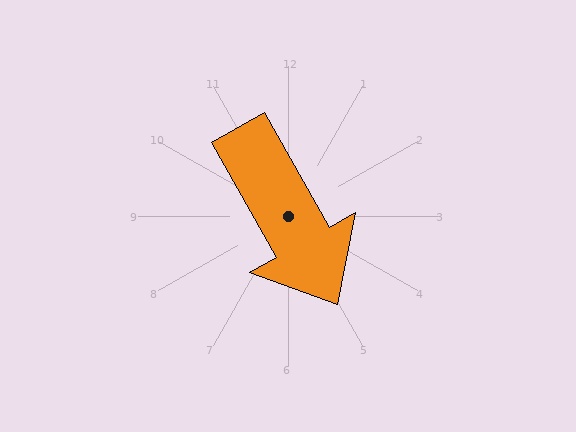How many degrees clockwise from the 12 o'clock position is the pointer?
Approximately 151 degrees.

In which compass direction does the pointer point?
Southeast.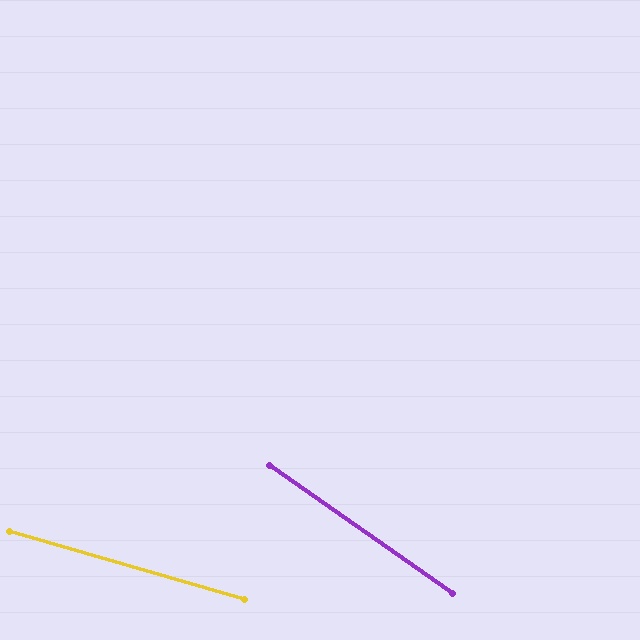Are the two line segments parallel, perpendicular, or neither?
Neither parallel nor perpendicular — they differ by about 19°.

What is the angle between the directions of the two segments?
Approximately 19 degrees.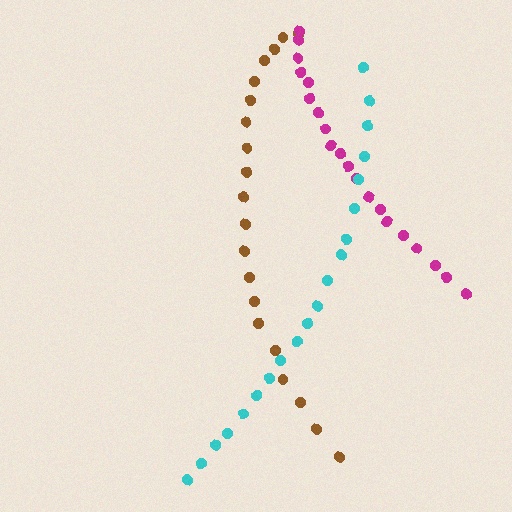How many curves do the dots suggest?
There are 3 distinct paths.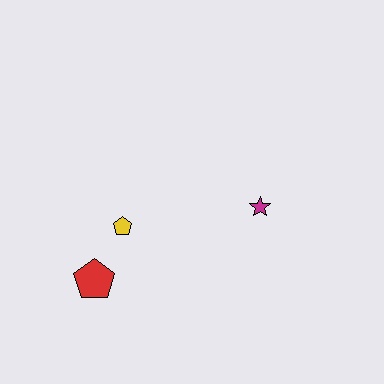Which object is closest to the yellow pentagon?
The red pentagon is closest to the yellow pentagon.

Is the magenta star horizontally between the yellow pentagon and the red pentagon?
No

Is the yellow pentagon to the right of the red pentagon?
Yes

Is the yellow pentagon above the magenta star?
No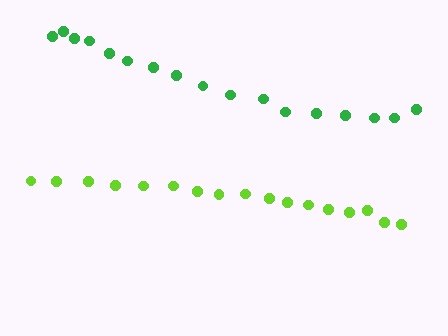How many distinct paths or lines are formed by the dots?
There are 2 distinct paths.